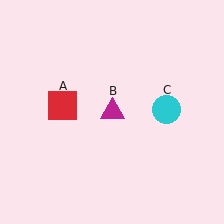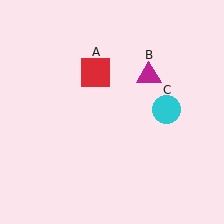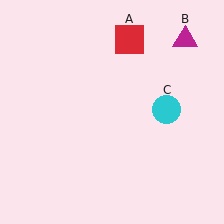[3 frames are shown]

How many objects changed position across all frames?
2 objects changed position: red square (object A), magenta triangle (object B).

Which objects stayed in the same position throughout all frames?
Cyan circle (object C) remained stationary.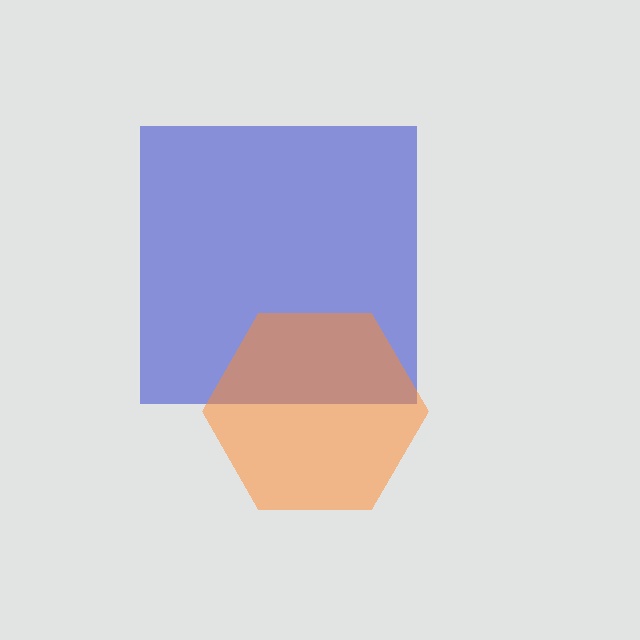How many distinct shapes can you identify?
There are 2 distinct shapes: a blue square, an orange hexagon.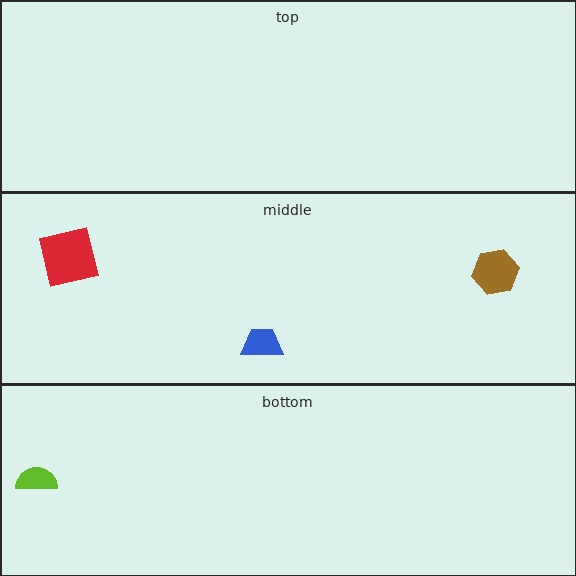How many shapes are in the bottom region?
1.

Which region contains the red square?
The middle region.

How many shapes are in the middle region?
3.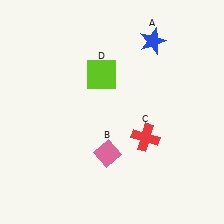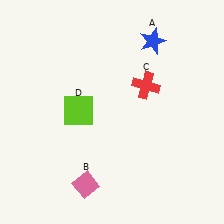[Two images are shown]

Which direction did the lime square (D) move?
The lime square (D) moved down.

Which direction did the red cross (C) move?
The red cross (C) moved up.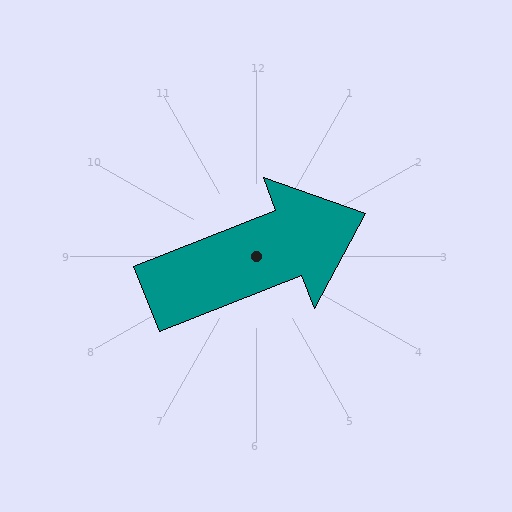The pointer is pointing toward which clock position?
Roughly 2 o'clock.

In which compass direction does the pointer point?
East.